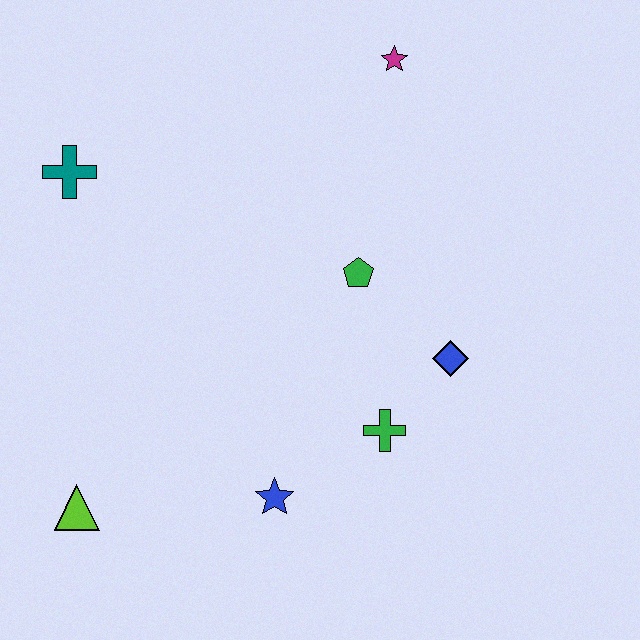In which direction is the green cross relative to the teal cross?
The green cross is to the right of the teal cross.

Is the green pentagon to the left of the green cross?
Yes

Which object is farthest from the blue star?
The magenta star is farthest from the blue star.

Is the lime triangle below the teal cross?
Yes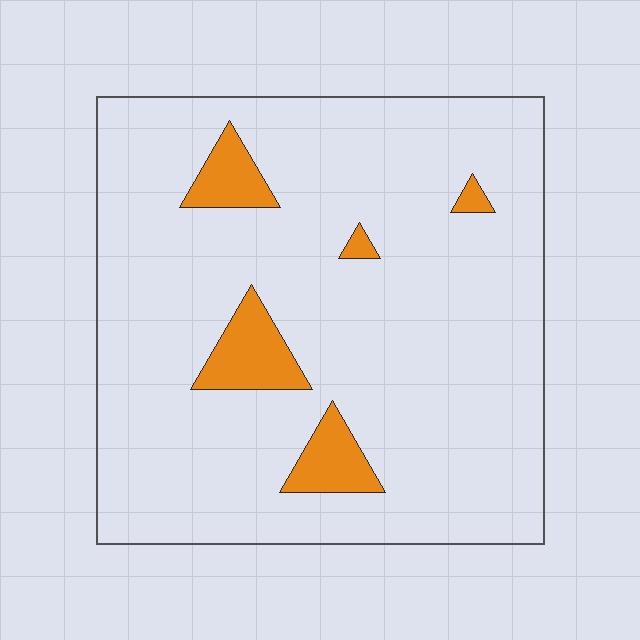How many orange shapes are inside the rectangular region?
5.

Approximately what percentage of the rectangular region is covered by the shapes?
Approximately 10%.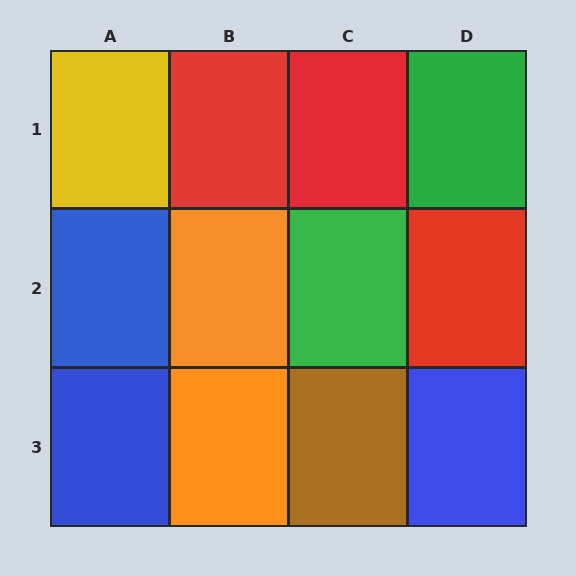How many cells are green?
2 cells are green.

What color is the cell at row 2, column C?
Green.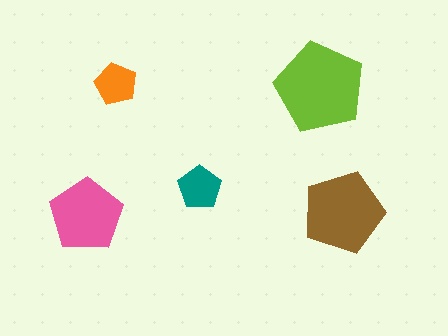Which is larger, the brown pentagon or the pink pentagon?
The brown one.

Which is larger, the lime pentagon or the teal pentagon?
The lime one.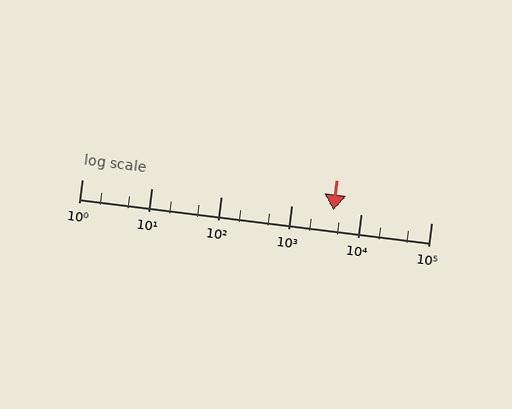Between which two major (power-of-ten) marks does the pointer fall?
The pointer is between 1000 and 10000.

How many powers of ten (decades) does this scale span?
The scale spans 5 decades, from 1 to 100000.